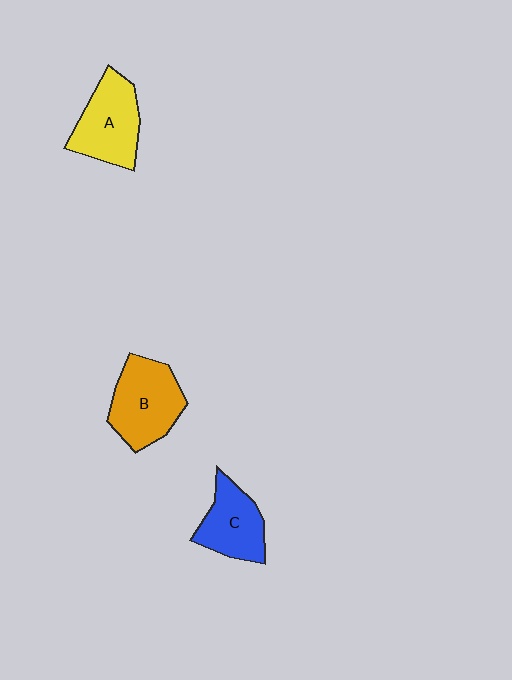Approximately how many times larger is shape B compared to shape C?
Approximately 1.3 times.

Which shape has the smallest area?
Shape C (blue).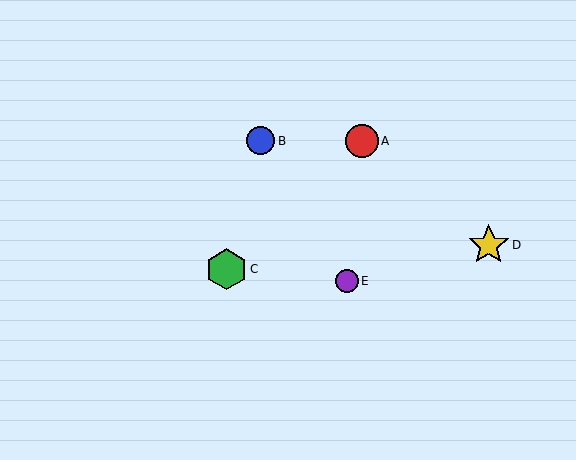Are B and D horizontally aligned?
No, B is at y≈141 and D is at y≈245.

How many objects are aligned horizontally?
2 objects (A, B) are aligned horizontally.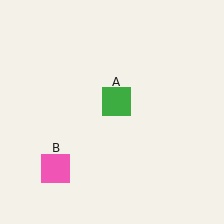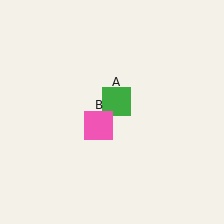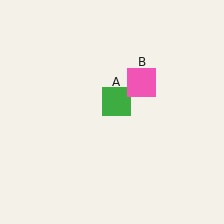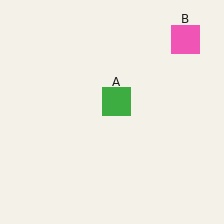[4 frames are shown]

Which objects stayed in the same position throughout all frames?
Green square (object A) remained stationary.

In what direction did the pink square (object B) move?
The pink square (object B) moved up and to the right.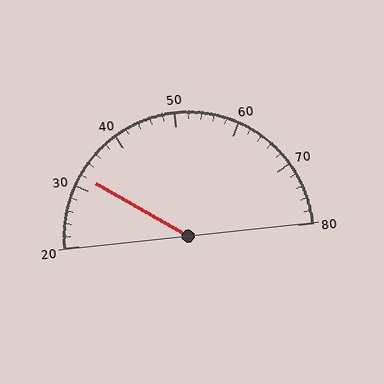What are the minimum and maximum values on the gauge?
The gauge ranges from 20 to 80.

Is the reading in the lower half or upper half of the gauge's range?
The reading is in the lower half of the range (20 to 80).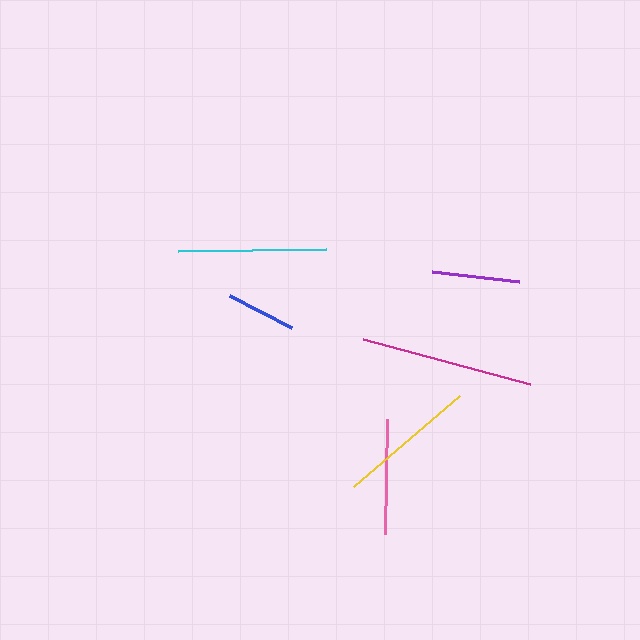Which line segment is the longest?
The magenta line is the longest at approximately 173 pixels.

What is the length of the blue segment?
The blue segment is approximately 69 pixels long.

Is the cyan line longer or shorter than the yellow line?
The cyan line is longer than the yellow line.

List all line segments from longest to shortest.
From longest to shortest: magenta, cyan, yellow, pink, purple, blue.